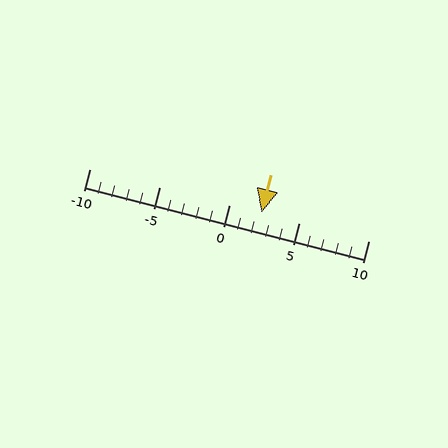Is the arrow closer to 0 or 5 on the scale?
The arrow is closer to 0.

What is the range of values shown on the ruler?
The ruler shows values from -10 to 10.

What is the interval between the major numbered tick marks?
The major tick marks are spaced 5 units apart.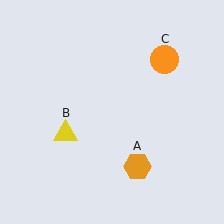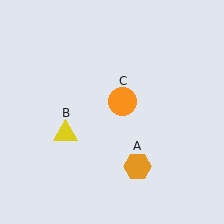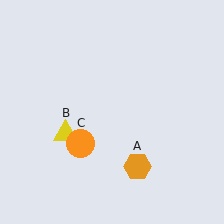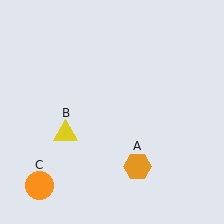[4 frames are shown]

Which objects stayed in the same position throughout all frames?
Orange hexagon (object A) and yellow triangle (object B) remained stationary.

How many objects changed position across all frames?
1 object changed position: orange circle (object C).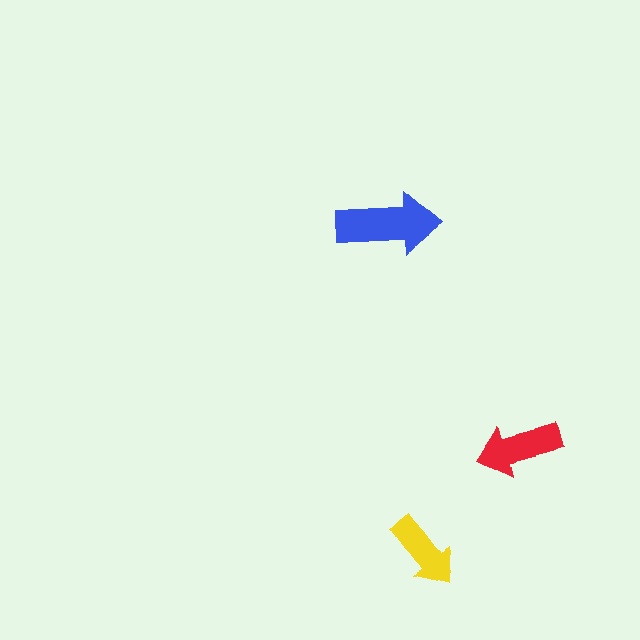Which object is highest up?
The blue arrow is topmost.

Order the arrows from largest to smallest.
the blue one, the red one, the yellow one.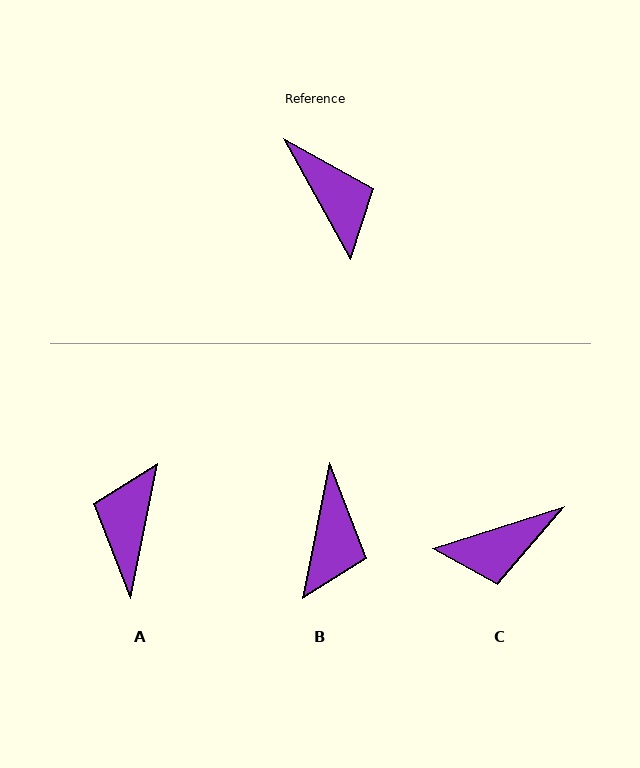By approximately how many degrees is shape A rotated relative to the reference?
Approximately 140 degrees counter-clockwise.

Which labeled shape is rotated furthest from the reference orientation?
A, about 140 degrees away.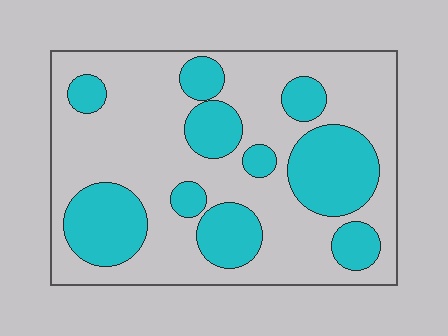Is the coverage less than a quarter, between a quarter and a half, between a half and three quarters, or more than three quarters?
Between a quarter and a half.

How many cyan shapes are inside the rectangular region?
10.